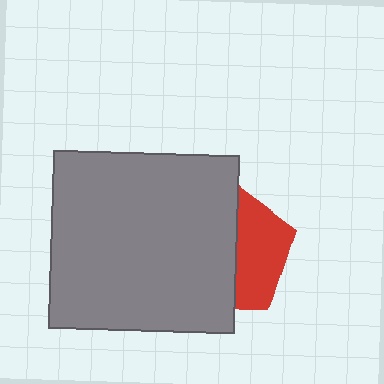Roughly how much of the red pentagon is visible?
A small part of it is visible (roughly 40%).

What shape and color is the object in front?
The object in front is a gray rectangle.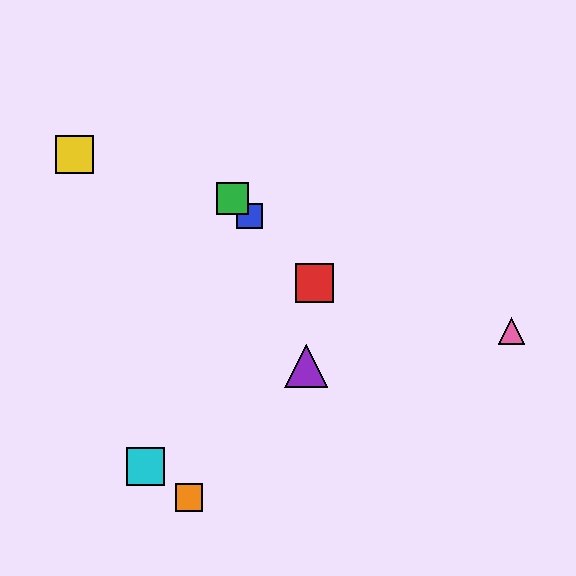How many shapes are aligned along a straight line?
3 shapes (the red square, the blue square, the green square) are aligned along a straight line.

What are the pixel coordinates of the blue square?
The blue square is at (249, 216).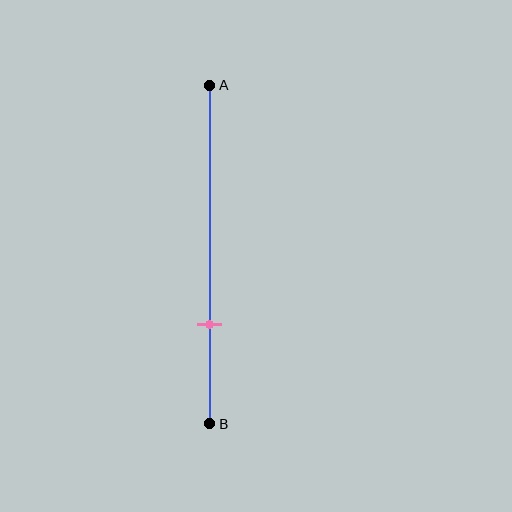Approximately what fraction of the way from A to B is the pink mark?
The pink mark is approximately 70% of the way from A to B.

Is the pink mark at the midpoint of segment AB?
No, the mark is at about 70% from A, not at the 50% midpoint.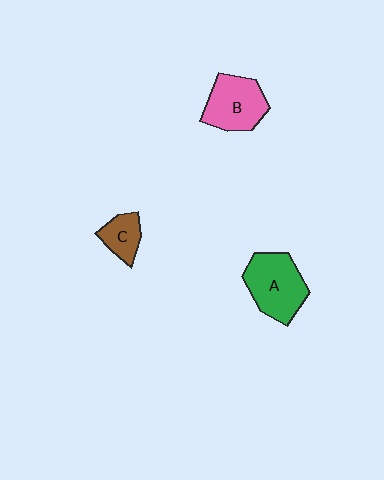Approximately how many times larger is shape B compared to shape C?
Approximately 1.9 times.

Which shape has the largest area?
Shape A (green).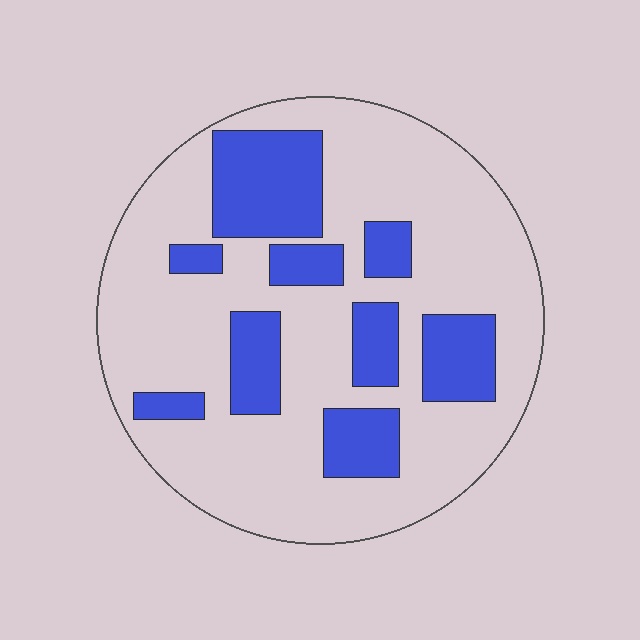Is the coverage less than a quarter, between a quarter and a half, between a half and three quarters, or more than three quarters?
Between a quarter and a half.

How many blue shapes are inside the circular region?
9.